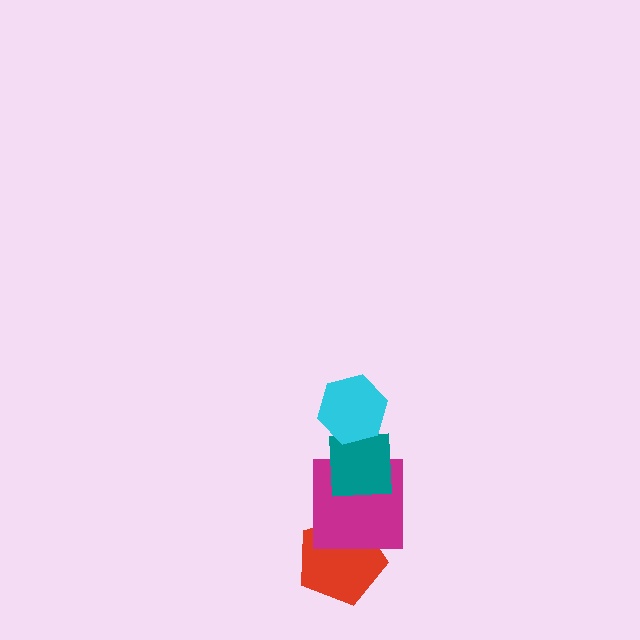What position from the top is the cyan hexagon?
The cyan hexagon is 1st from the top.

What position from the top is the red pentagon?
The red pentagon is 4th from the top.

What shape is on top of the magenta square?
The teal square is on top of the magenta square.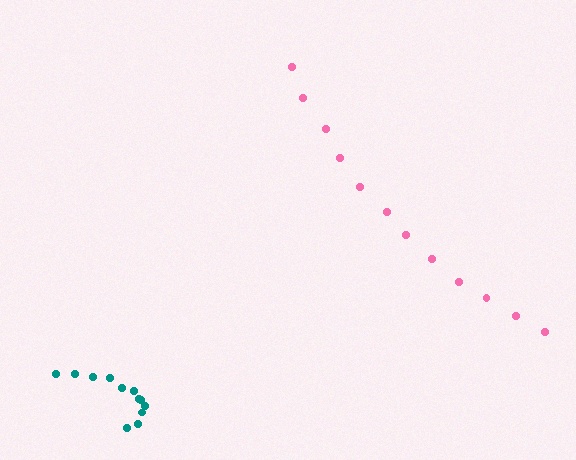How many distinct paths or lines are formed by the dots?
There are 2 distinct paths.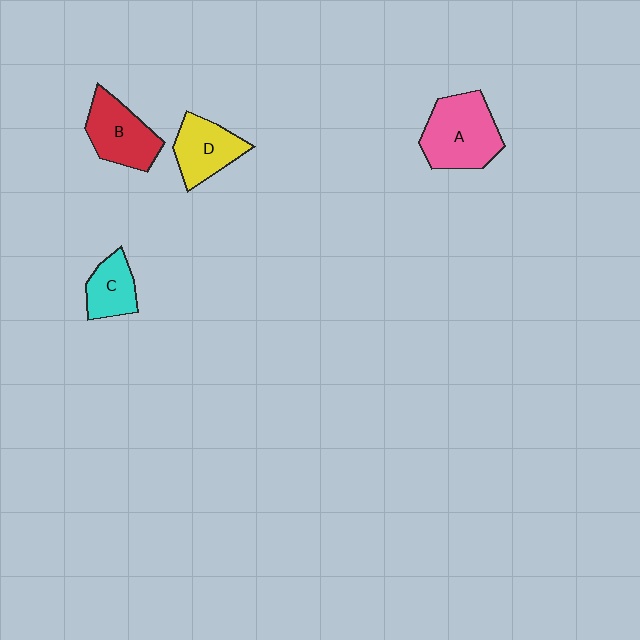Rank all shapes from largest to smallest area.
From largest to smallest: A (pink), B (red), D (yellow), C (cyan).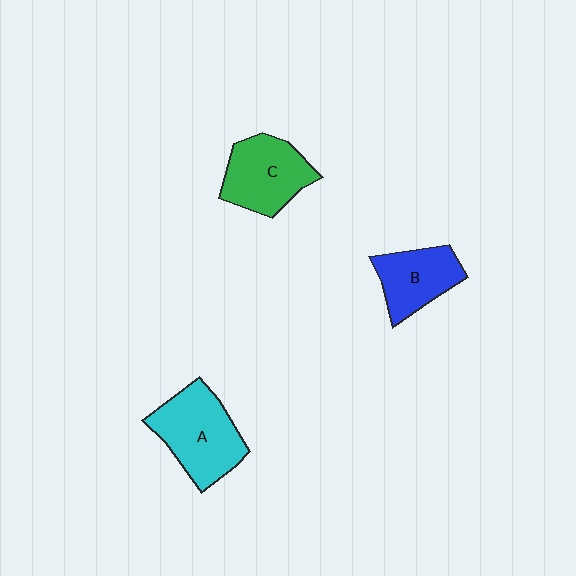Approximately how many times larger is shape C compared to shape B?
Approximately 1.2 times.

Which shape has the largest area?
Shape A (cyan).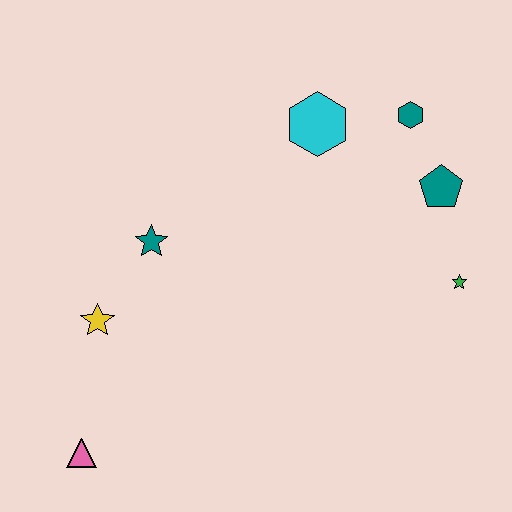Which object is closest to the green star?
The teal pentagon is closest to the green star.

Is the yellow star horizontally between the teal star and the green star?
No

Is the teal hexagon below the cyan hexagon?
No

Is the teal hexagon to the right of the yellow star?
Yes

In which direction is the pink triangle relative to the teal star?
The pink triangle is below the teal star.